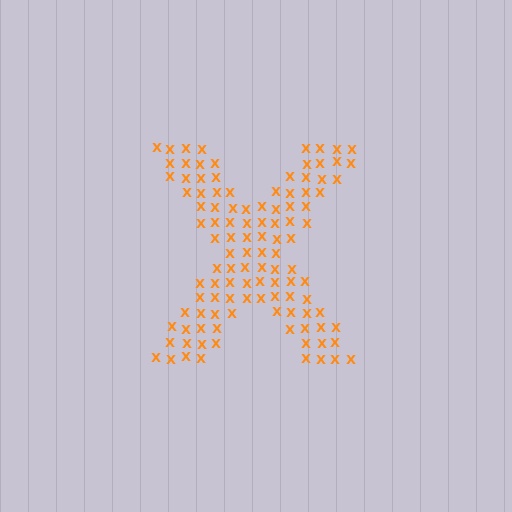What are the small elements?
The small elements are letter X's.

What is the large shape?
The large shape is the letter X.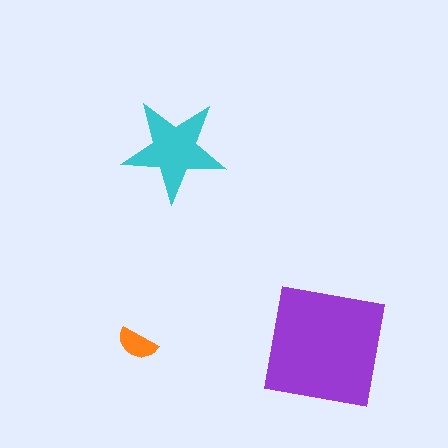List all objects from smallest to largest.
The orange semicircle, the cyan star, the purple square.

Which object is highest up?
The cyan star is topmost.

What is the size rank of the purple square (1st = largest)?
1st.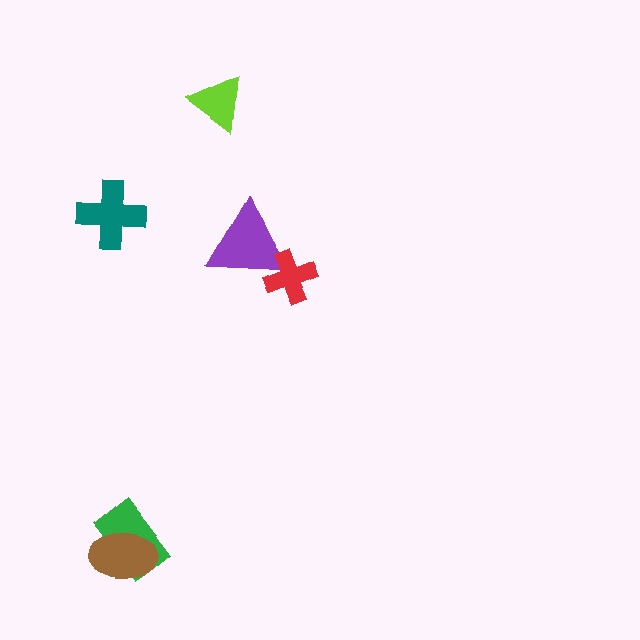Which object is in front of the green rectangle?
The brown ellipse is in front of the green rectangle.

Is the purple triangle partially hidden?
Yes, it is partially covered by another shape.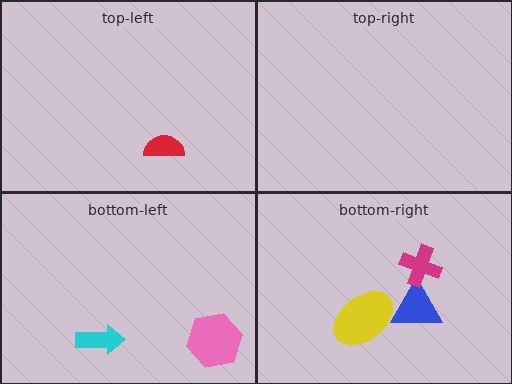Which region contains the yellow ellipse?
The bottom-right region.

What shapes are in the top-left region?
The red semicircle.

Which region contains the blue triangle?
The bottom-right region.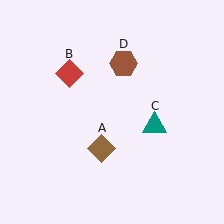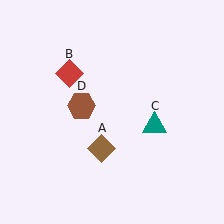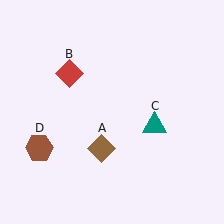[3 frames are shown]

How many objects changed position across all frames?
1 object changed position: brown hexagon (object D).